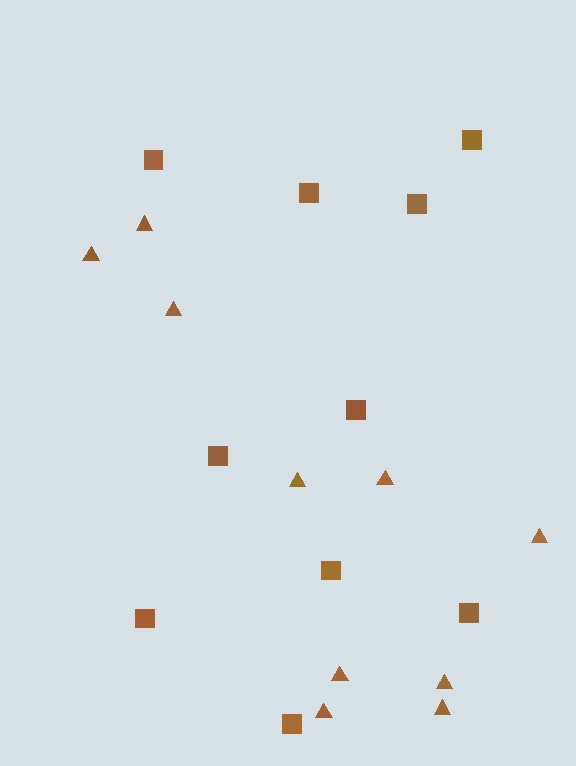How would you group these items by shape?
There are 2 groups: one group of triangles (10) and one group of squares (10).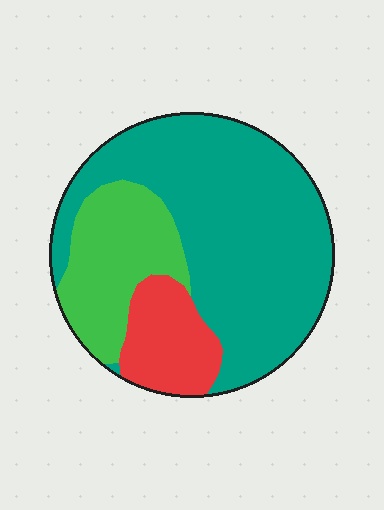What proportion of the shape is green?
Green covers around 25% of the shape.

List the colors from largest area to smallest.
From largest to smallest: teal, green, red.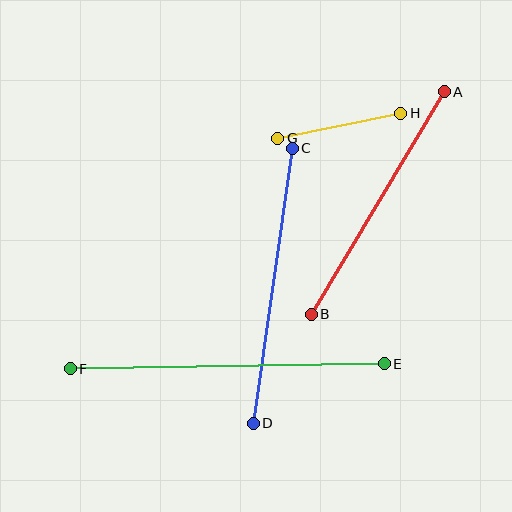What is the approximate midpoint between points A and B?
The midpoint is at approximately (378, 203) pixels.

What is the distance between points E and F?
The distance is approximately 314 pixels.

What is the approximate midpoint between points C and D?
The midpoint is at approximately (273, 286) pixels.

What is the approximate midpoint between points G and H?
The midpoint is at approximately (339, 126) pixels.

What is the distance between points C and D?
The distance is approximately 278 pixels.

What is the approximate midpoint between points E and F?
The midpoint is at approximately (227, 366) pixels.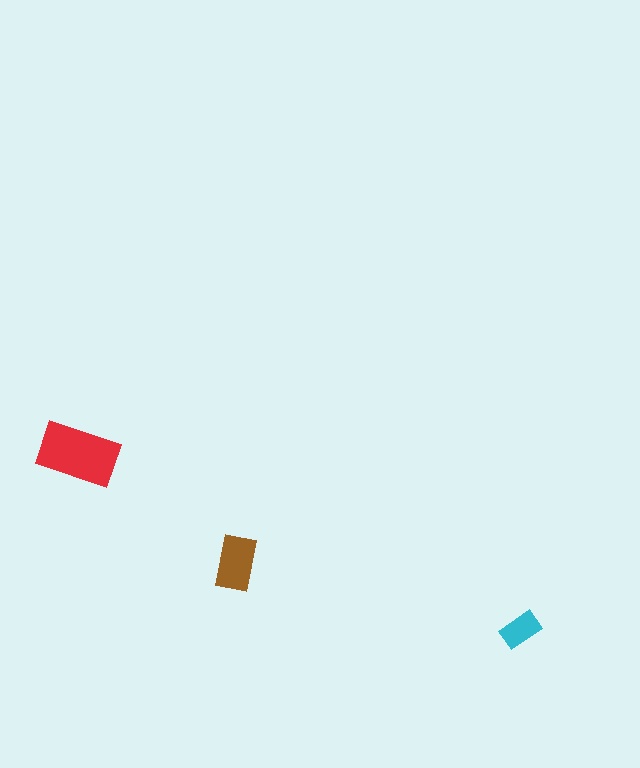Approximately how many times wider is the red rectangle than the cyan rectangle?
About 2 times wider.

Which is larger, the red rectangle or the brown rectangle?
The red one.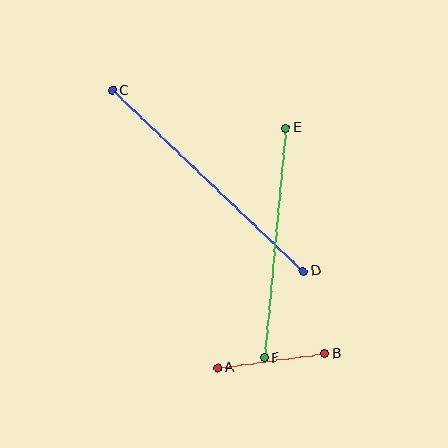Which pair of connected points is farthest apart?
Points C and D are farthest apart.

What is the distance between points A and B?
The distance is approximately 108 pixels.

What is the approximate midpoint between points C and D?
The midpoint is at approximately (208, 181) pixels.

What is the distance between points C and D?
The distance is approximately 264 pixels.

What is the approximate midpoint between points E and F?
The midpoint is at approximately (275, 243) pixels.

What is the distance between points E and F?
The distance is approximately 231 pixels.